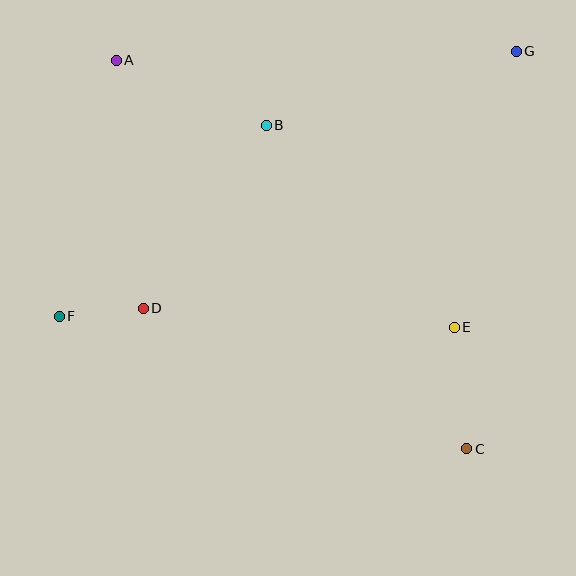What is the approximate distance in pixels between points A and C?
The distance between A and C is approximately 523 pixels.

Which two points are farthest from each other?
Points F and G are farthest from each other.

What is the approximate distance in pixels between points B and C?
The distance between B and C is approximately 381 pixels.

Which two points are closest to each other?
Points D and F are closest to each other.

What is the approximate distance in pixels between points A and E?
The distance between A and E is approximately 431 pixels.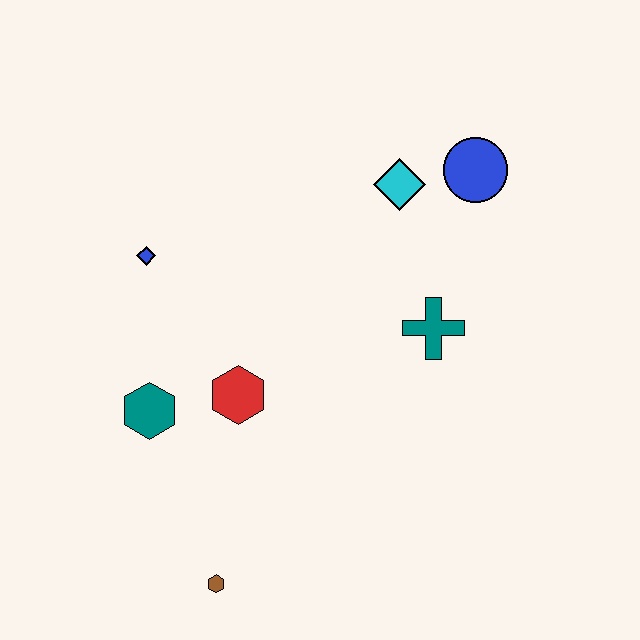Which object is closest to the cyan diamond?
The blue circle is closest to the cyan diamond.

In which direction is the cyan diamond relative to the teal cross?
The cyan diamond is above the teal cross.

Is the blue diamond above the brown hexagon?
Yes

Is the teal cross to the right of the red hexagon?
Yes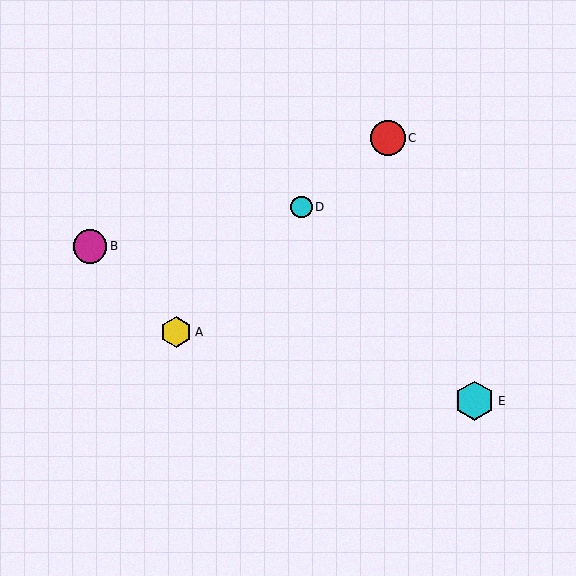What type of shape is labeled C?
Shape C is a red circle.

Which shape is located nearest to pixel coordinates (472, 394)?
The cyan hexagon (labeled E) at (475, 401) is nearest to that location.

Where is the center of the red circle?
The center of the red circle is at (388, 138).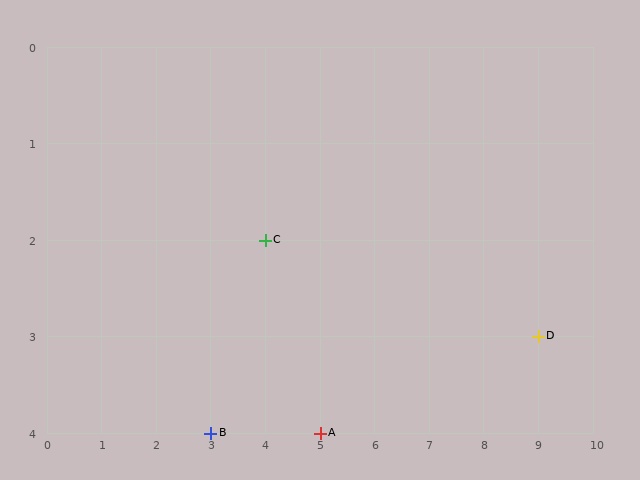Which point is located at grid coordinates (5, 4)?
Point A is at (5, 4).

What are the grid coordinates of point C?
Point C is at grid coordinates (4, 2).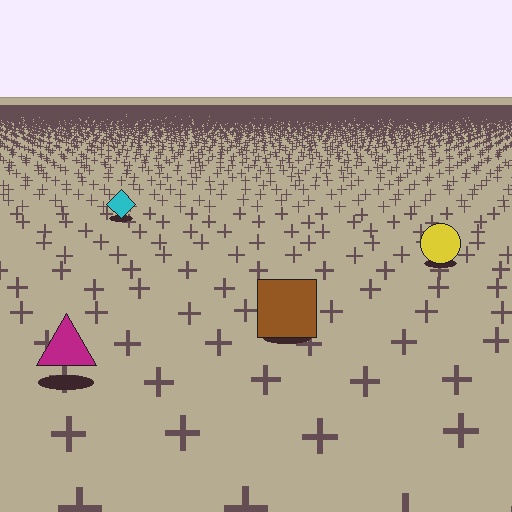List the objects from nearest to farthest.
From nearest to farthest: the magenta triangle, the brown square, the yellow circle, the cyan diamond.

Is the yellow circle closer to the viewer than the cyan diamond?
Yes. The yellow circle is closer — you can tell from the texture gradient: the ground texture is coarser near it.